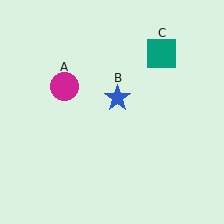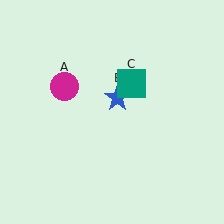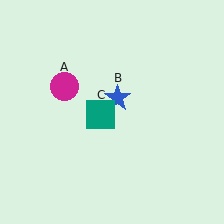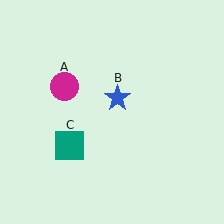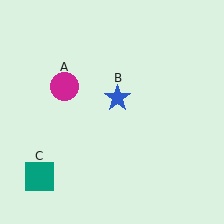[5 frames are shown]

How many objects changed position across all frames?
1 object changed position: teal square (object C).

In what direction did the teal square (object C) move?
The teal square (object C) moved down and to the left.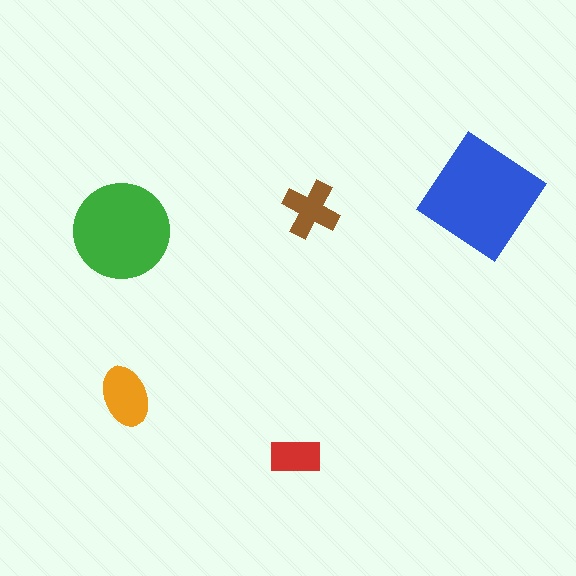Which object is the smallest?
The red rectangle.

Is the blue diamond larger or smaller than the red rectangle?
Larger.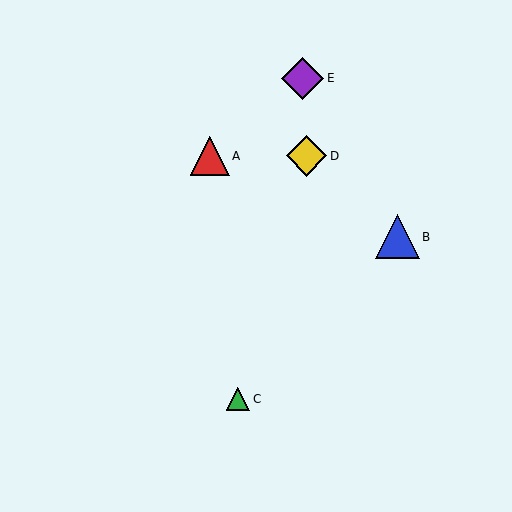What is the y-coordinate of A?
Object A is at y≈156.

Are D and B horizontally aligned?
No, D is at y≈156 and B is at y≈237.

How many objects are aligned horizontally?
2 objects (A, D) are aligned horizontally.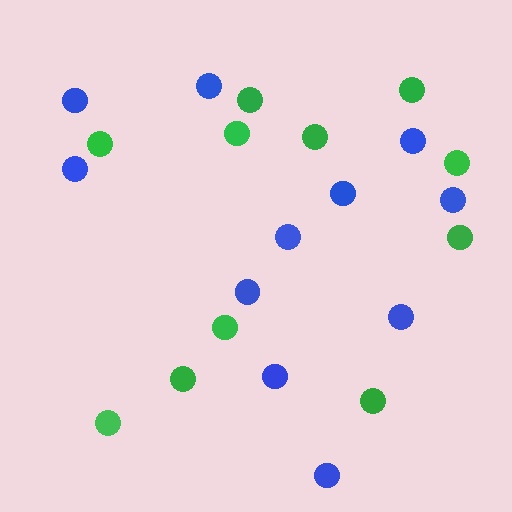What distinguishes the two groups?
There are 2 groups: one group of blue circles (11) and one group of green circles (11).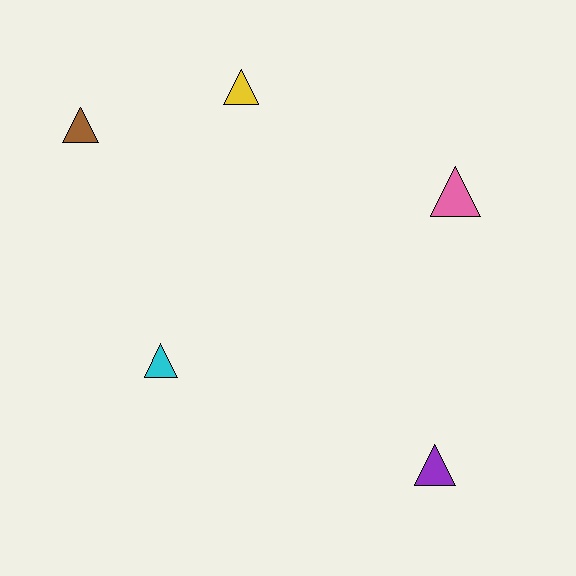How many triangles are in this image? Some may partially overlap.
There are 5 triangles.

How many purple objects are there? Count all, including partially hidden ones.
There is 1 purple object.